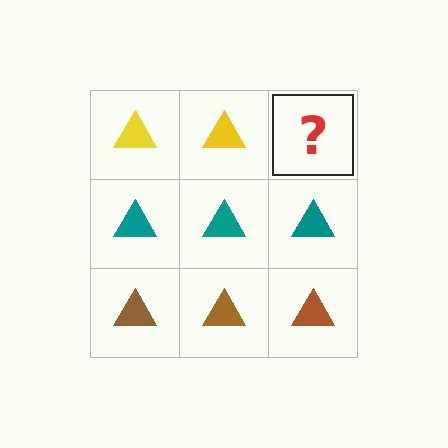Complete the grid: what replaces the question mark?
The question mark should be replaced with a yellow triangle.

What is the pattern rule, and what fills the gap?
The rule is that each row has a consistent color. The gap should be filled with a yellow triangle.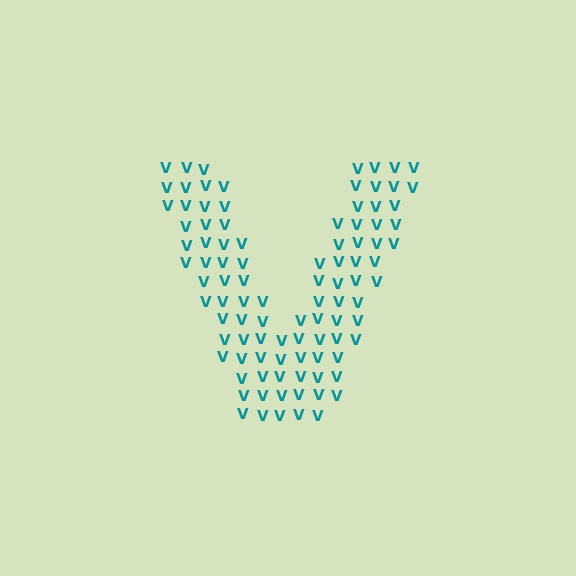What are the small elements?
The small elements are letter V's.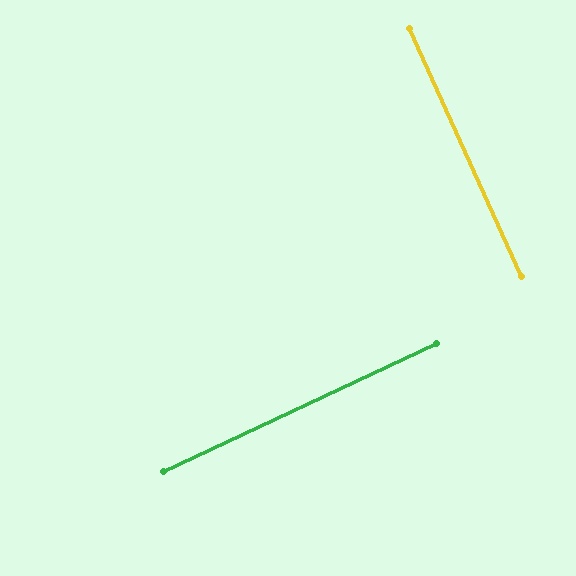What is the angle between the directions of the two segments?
Approximately 89 degrees.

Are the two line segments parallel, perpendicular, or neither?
Perpendicular — they meet at approximately 89°.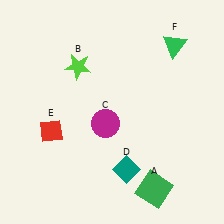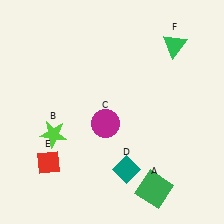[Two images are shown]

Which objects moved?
The objects that moved are: the lime star (B), the red diamond (E).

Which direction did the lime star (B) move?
The lime star (B) moved down.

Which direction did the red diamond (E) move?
The red diamond (E) moved down.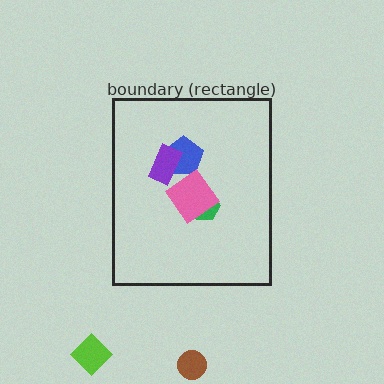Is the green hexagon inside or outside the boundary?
Inside.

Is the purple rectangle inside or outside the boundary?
Inside.